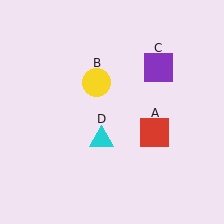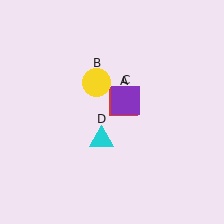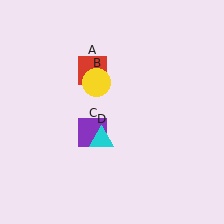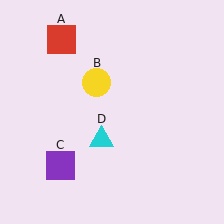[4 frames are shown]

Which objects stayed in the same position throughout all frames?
Yellow circle (object B) and cyan triangle (object D) remained stationary.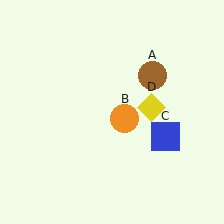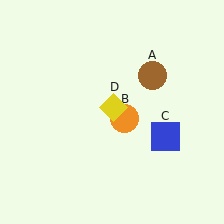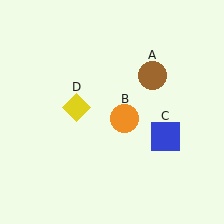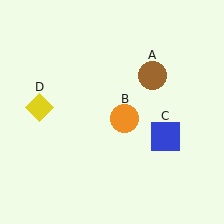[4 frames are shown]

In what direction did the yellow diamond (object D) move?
The yellow diamond (object D) moved left.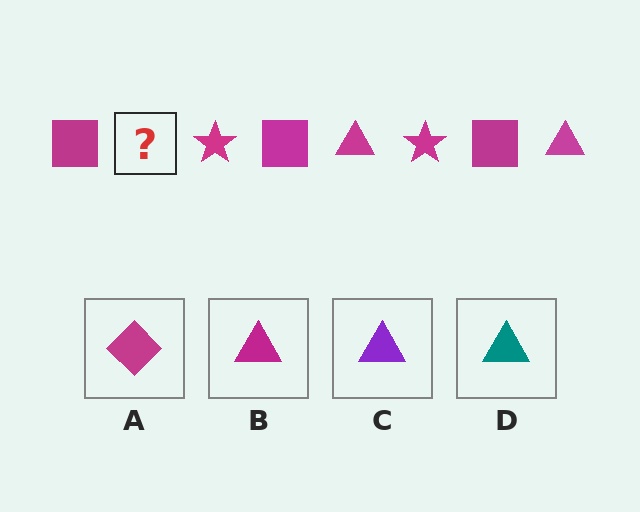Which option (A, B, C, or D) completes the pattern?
B.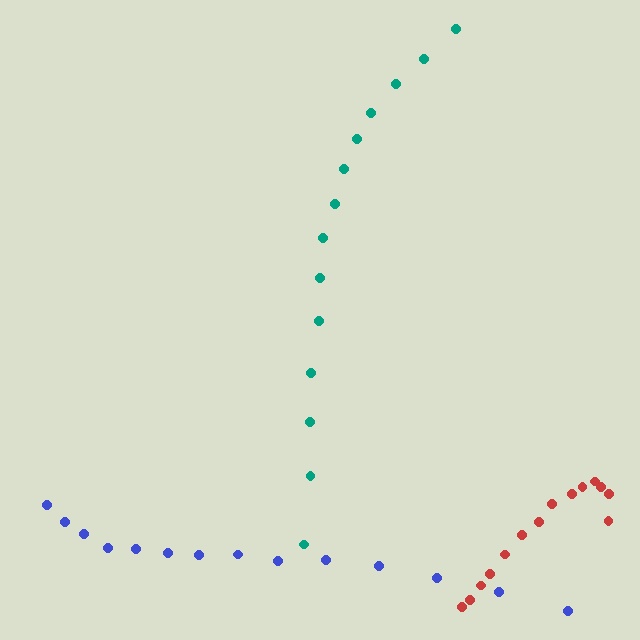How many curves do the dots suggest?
There are 3 distinct paths.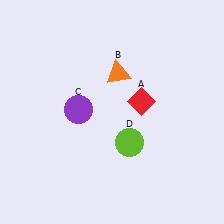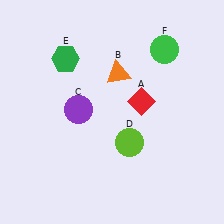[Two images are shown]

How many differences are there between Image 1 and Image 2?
There are 2 differences between the two images.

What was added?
A green hexagon (E), a green circle (F) were added in Image 2.